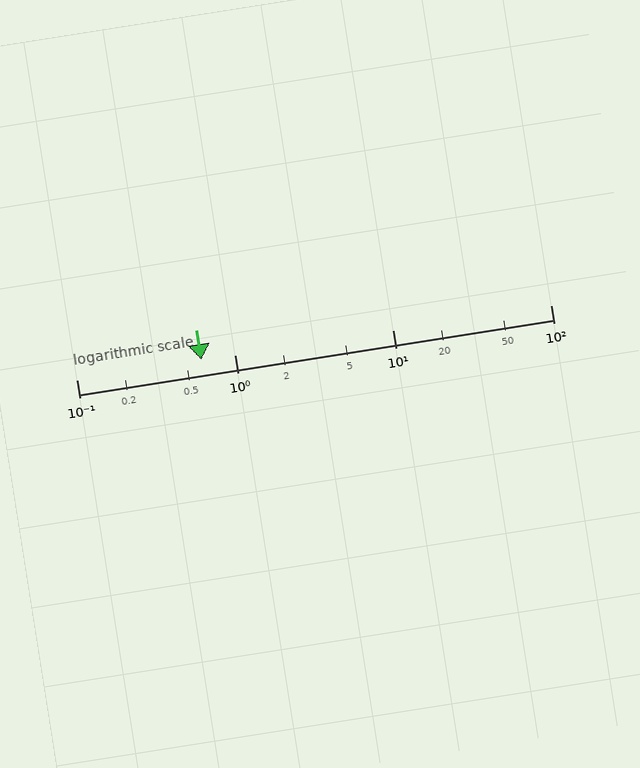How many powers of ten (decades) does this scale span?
The scale spans 3 decades, from 0.1 to 100.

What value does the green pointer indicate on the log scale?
The pointer indicates approximately 0.62.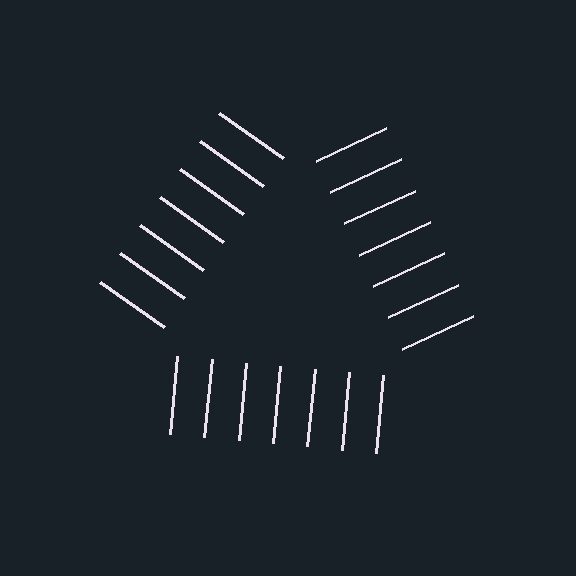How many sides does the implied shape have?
3 sides — the line-ends trace a triangle.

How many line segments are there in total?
21 — 7 along each of the 3 edges.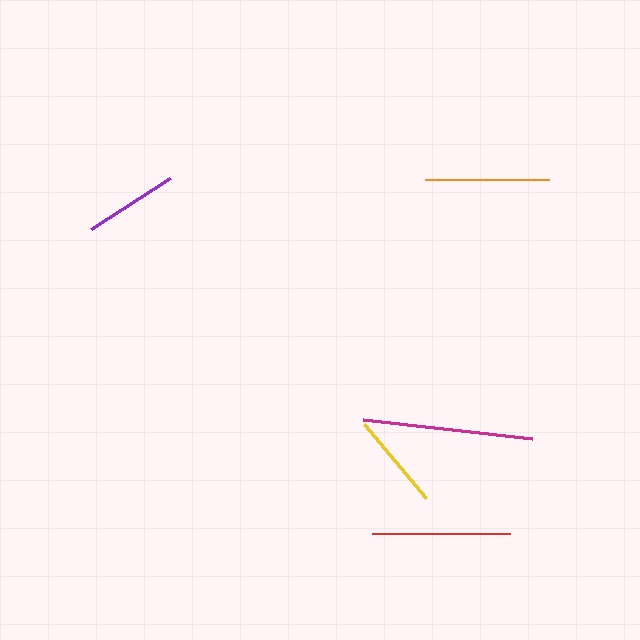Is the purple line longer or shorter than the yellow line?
The yellow line is longer than the purple line.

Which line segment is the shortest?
The purple line is the shortest at approximately 94 pixels.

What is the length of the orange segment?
The orange segment is approximately 124 pixels long.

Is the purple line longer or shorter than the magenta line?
The magenta line is longer than the purple line.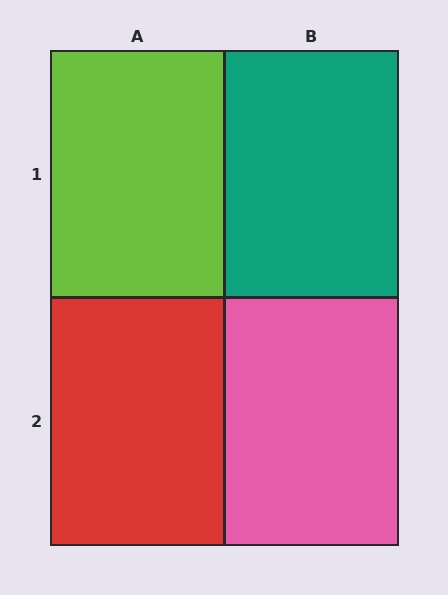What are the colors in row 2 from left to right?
Red, pink.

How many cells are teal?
1 cell is teal.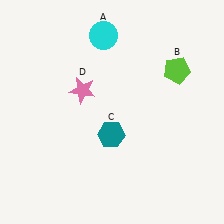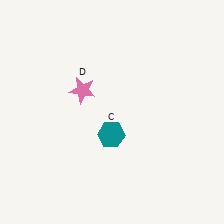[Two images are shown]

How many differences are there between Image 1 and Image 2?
There are 2 differences between the two images.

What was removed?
The lime pentagon (B), the cyan circle (A) were removed in Image 2.